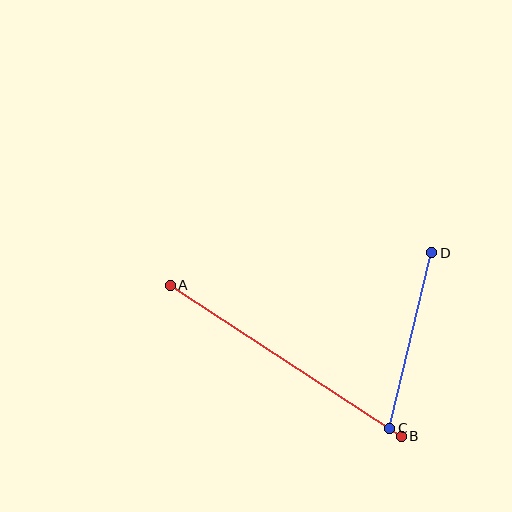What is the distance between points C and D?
The distance is approximately 180 pixels.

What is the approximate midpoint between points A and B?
The midpoint is at approximately (286, 361) pixels.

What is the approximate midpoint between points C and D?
The midpoint is at approximately (411, 341) pixels.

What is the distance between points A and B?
The distance is approximately 276 pixels.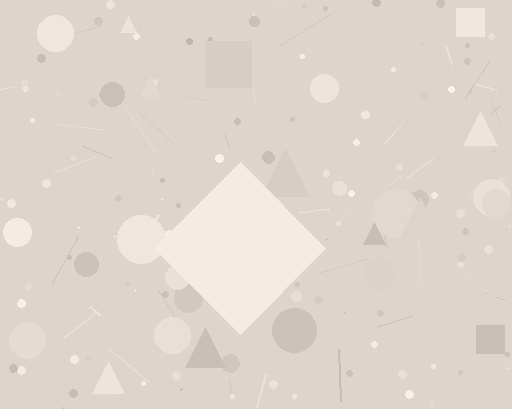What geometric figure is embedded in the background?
A diamond is embedded in the background.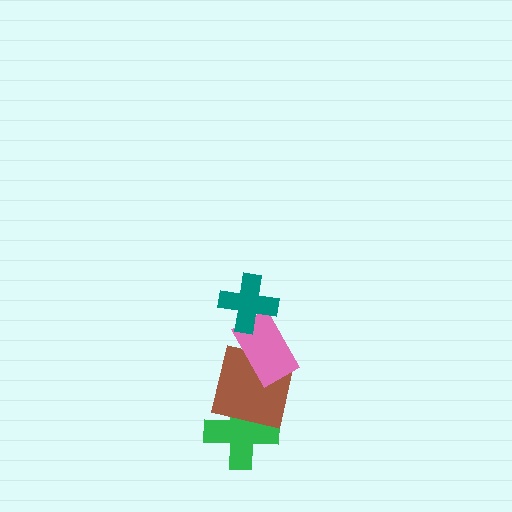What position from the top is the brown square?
The brown square is 3rd from the top.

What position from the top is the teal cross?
The teal cross is 1st from the top.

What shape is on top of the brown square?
The pink rectangle is on top of the brown square.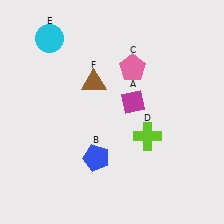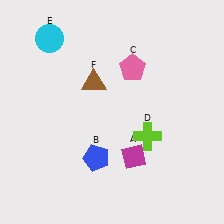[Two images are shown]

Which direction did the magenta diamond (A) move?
The magenta diamond (A) moved down.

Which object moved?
The magenta diamond (A) moved down.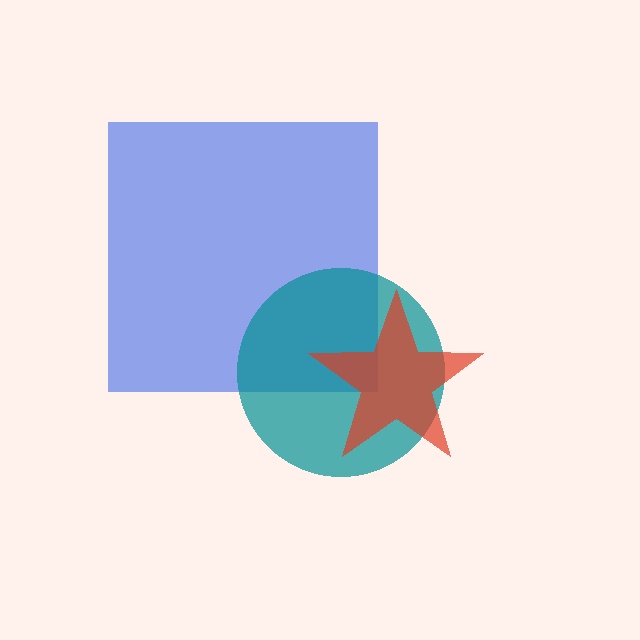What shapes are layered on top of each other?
The layered shapes are: a blue square, a teal circle, a red star.